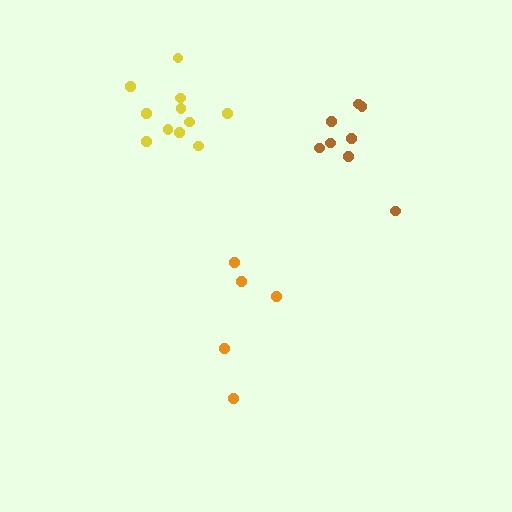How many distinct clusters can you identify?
There are 3 distinct clusters.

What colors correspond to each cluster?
The clusters are colored: yellow, brown, orange.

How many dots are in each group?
Group 1: 11 dots, Group 2: 8 dots, Group 3: 5 dots (24 total).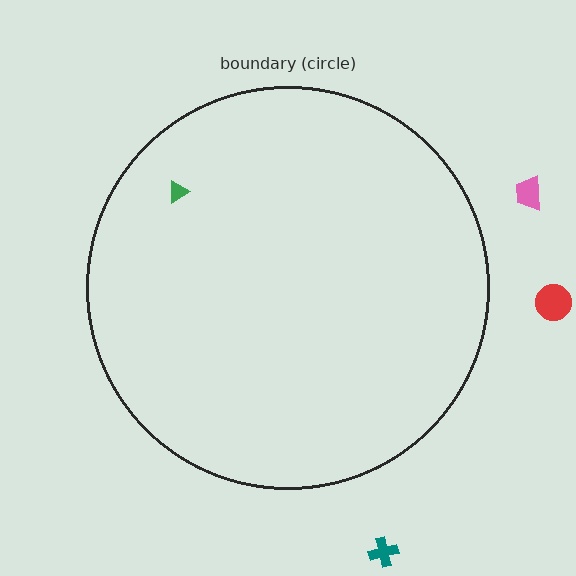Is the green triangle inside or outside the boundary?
Inside.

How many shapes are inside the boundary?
1 inside, 3 outside.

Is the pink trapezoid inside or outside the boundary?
Outside.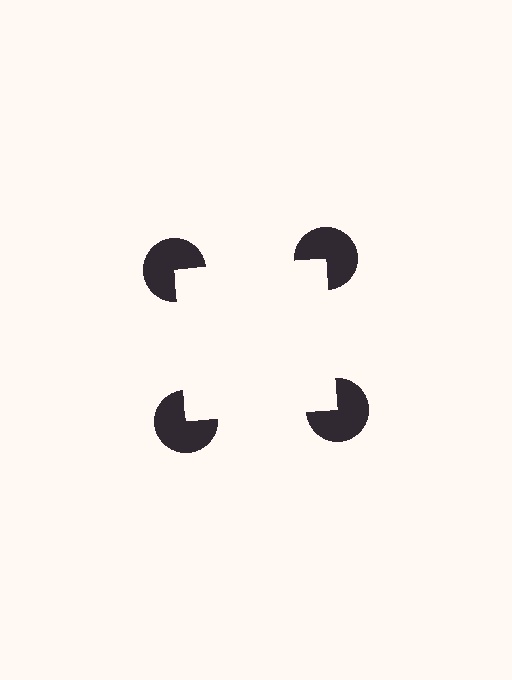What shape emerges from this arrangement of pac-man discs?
An illusory square — its edges are inferred from the aligned wedge cuts in the pac-man discs, not physically drawn.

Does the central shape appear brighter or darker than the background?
It typically appears slightly brighter than the background, even though no actual brightness change is drawn.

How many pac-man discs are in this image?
There are 4 — one at each vertex of the illusory square.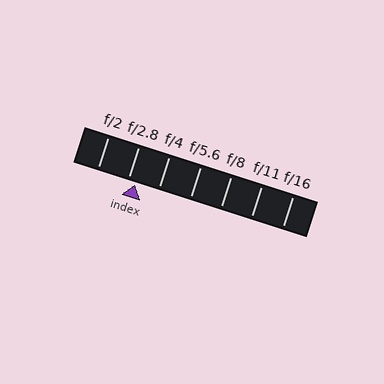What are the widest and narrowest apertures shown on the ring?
The widest aperture shown is f/2 and the narrowest is f/16.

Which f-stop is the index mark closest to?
The index mark is closest to f/2.8.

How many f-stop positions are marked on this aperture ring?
There are 7 f-stop positions marked.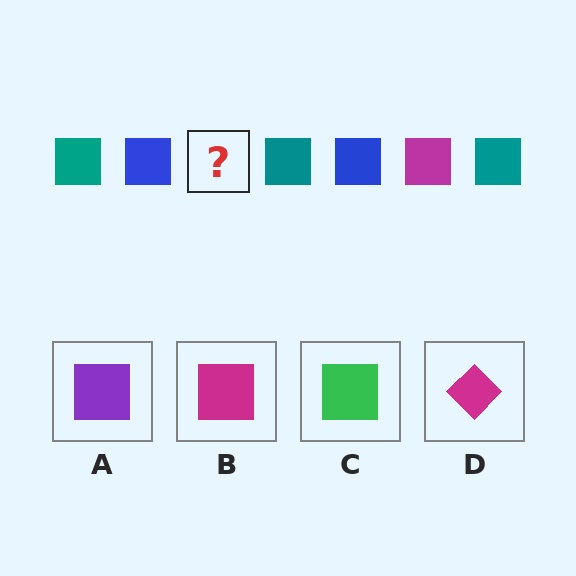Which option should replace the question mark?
Option B.